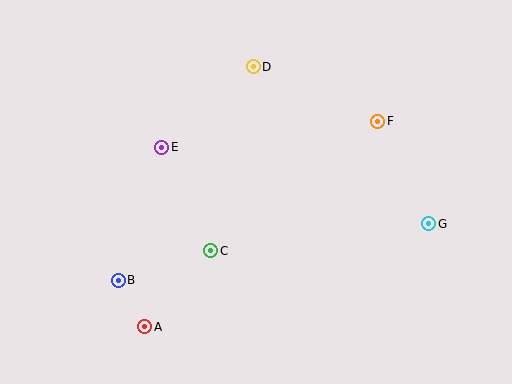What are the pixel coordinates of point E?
Point E is at (162, 147).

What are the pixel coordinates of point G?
Point G is at (429, 224).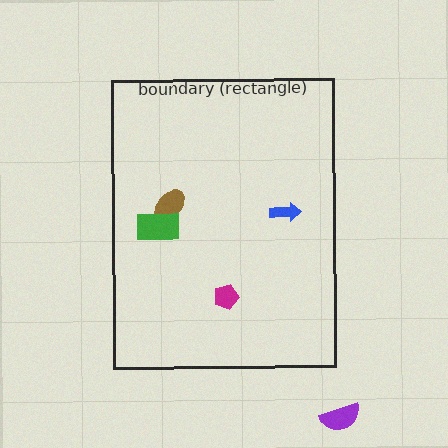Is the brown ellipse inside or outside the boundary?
Inside.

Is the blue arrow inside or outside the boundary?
Inside.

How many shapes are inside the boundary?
4 inside, 1 outside.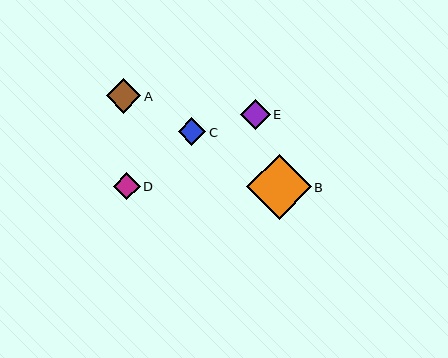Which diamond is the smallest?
Diamond D is the smallest with a size of approximately 27 pixels.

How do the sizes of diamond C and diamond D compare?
Diamond C and diamond D are approximately the same size.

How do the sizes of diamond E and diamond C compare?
Diamond E and diamond C are approximately the same size.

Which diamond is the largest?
Diamond B is the largest with a size of approximately 65 pixels.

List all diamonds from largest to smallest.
From largest to smallest: B, A, E, C, D.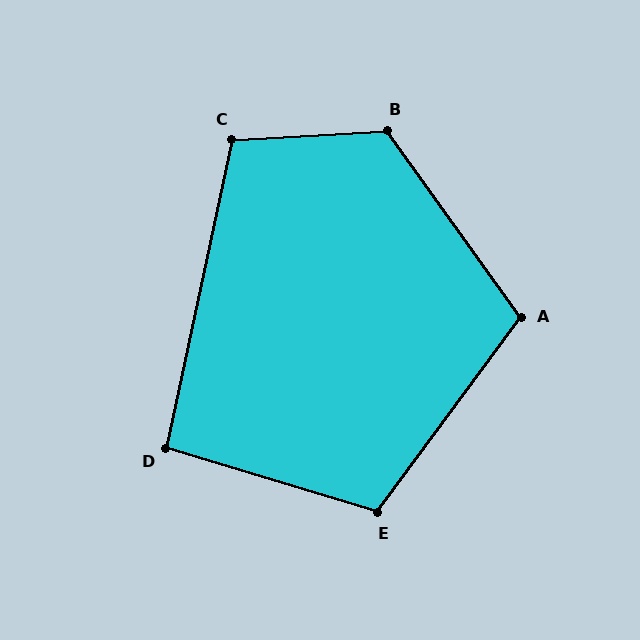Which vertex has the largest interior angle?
B, at approximately 122 degrees.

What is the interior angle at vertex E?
Approximately 109 degrees (obtuse).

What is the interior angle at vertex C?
Approximately 105 degrees (obtuse).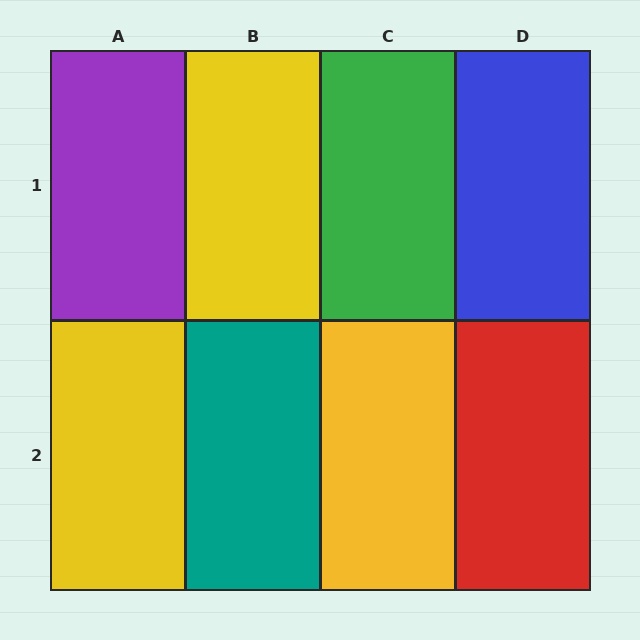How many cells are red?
1 cell is red.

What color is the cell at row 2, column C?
Yellow.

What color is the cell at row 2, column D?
Red.